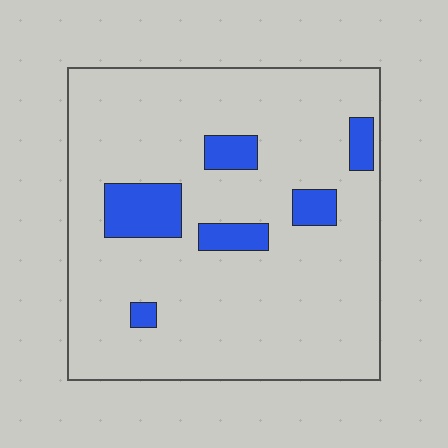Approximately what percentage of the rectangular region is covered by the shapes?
Approximately 10%.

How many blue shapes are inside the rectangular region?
6.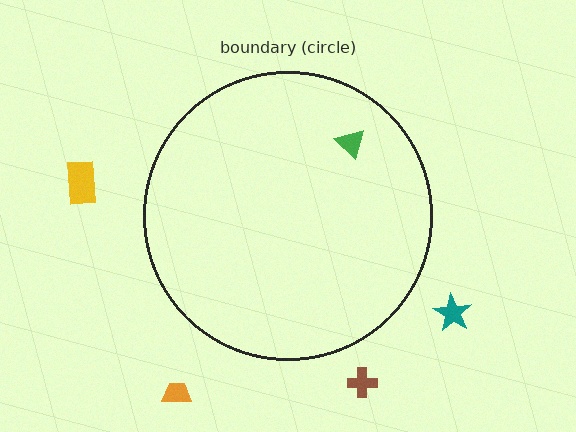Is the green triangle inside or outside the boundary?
Inside.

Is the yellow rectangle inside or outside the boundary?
Outside.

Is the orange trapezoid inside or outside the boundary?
Outside.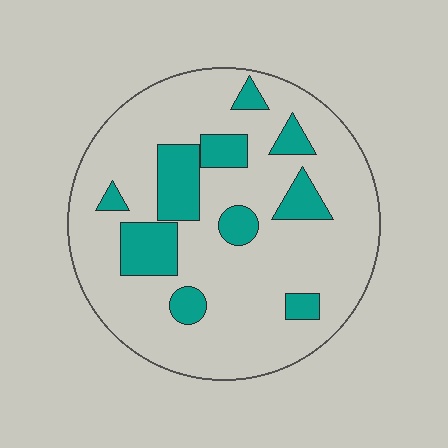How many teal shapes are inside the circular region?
10.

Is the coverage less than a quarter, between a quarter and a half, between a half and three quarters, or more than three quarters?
Less than a quarter.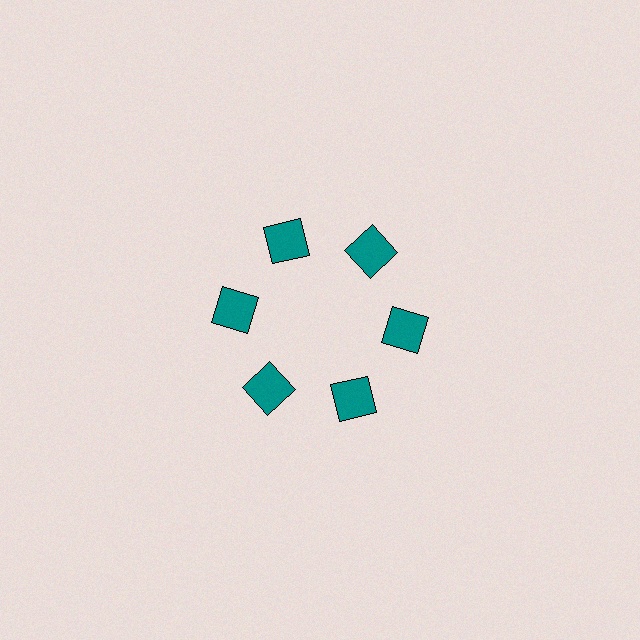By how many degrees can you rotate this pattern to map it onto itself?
The pattern maps onto itself every 60 degrees of rotation.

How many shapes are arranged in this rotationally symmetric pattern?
There are 6 shapes, arranged in 6 groups of 1.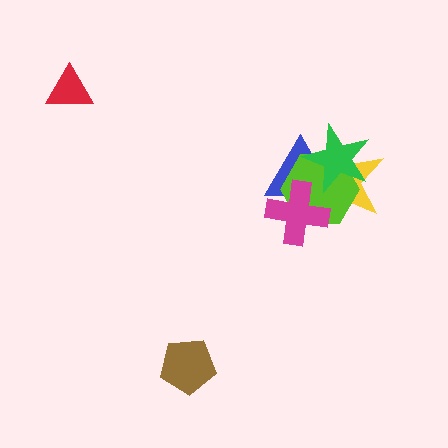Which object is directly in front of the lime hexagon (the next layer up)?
The green star is directly in front of the lime hexagon.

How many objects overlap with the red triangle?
0 objects overlap with the red triangle.